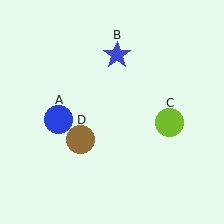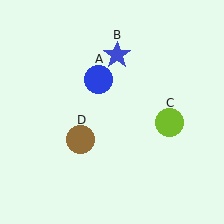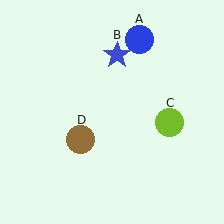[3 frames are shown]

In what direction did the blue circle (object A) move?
The blue circle (object A) moved up and to the right.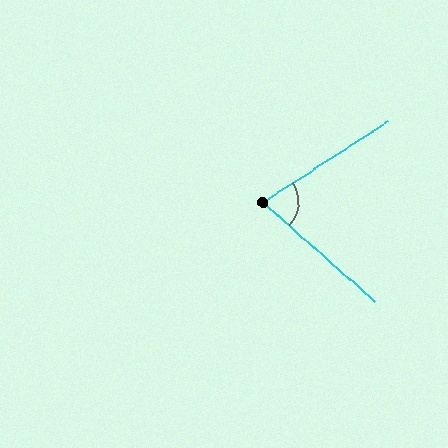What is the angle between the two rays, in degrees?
Approximately 75 degrees.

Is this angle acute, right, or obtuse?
It is acute.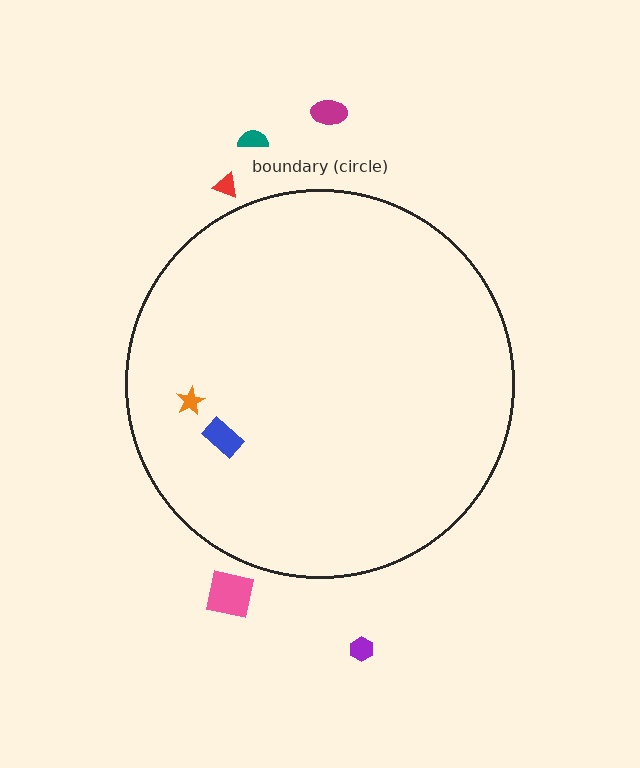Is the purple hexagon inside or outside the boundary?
Outside.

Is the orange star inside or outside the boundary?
Inside.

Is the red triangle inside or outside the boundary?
Outside.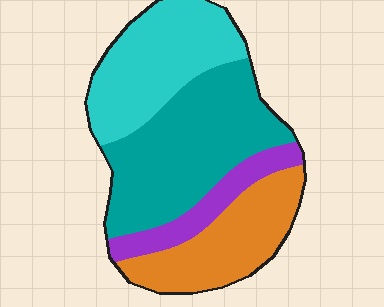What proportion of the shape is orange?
Orange takes up about one quarter (1/4) of the shape.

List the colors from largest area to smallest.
From largest to smallest: teal, cyan, orange, purple.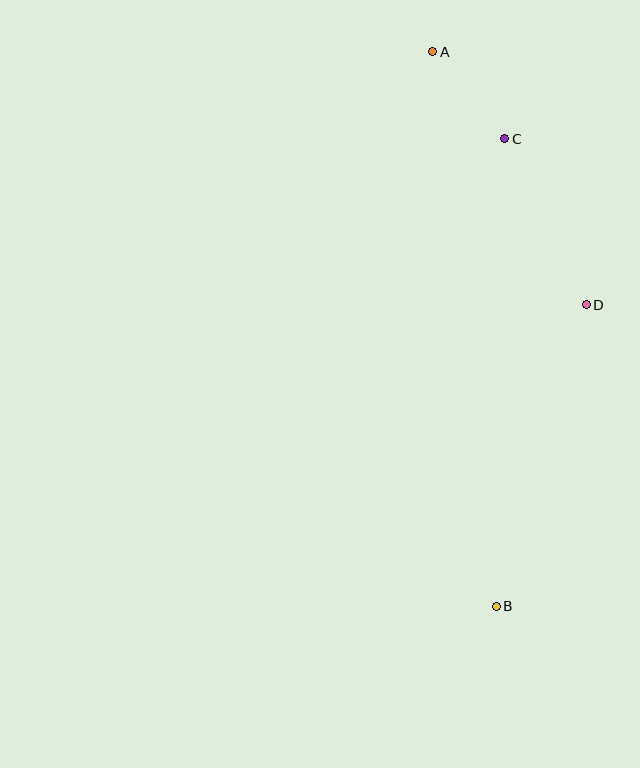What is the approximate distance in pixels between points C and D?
The distance between C and D is approximately 185 pixels.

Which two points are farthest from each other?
Points A and B are farthest from each other.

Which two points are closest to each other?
Points A and C are closest to each other.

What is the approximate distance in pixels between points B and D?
The distance between B and D is approximately 315 pixels.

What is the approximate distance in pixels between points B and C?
The distance between B and C is approximately 468 pixels.